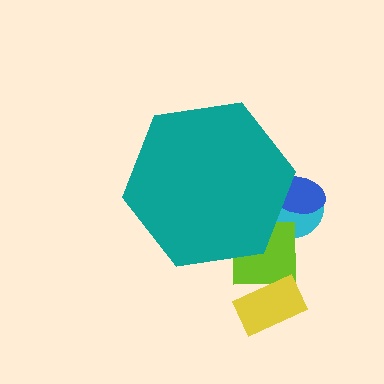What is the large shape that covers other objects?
A teal hexagon.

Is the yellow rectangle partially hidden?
No, the yellow rectangle is fully visible.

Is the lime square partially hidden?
Yes, the lime square is partially hidden behind the teal hexagon.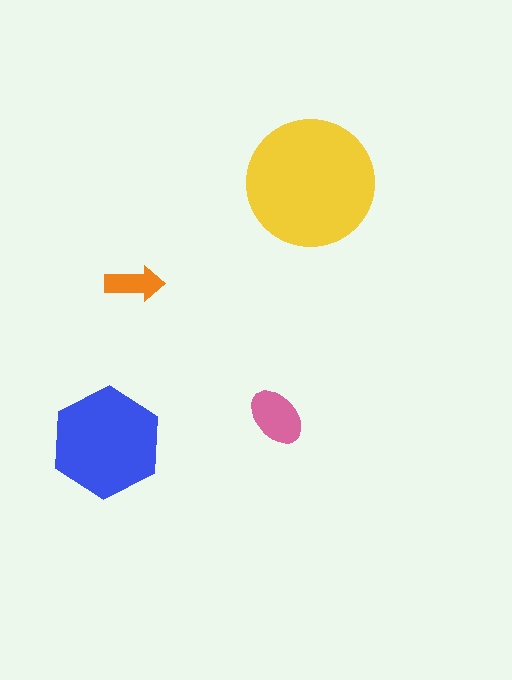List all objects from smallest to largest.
The orange arrow, the pink ellipse, the blue hexagon, the yellow circle.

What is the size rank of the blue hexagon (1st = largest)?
2nd.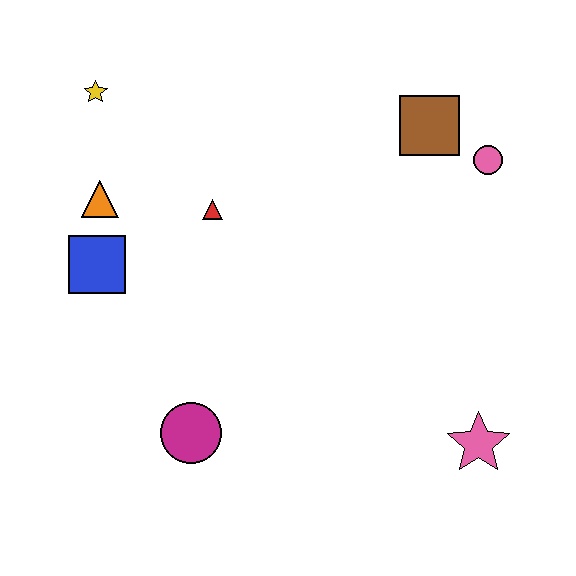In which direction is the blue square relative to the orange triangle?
The blue square is below the orange triangle.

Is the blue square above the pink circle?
No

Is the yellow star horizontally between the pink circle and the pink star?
No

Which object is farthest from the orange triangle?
The pink star is farthest from the orange triangle.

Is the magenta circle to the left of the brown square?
Yes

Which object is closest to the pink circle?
The brown square is closest to the pink circle.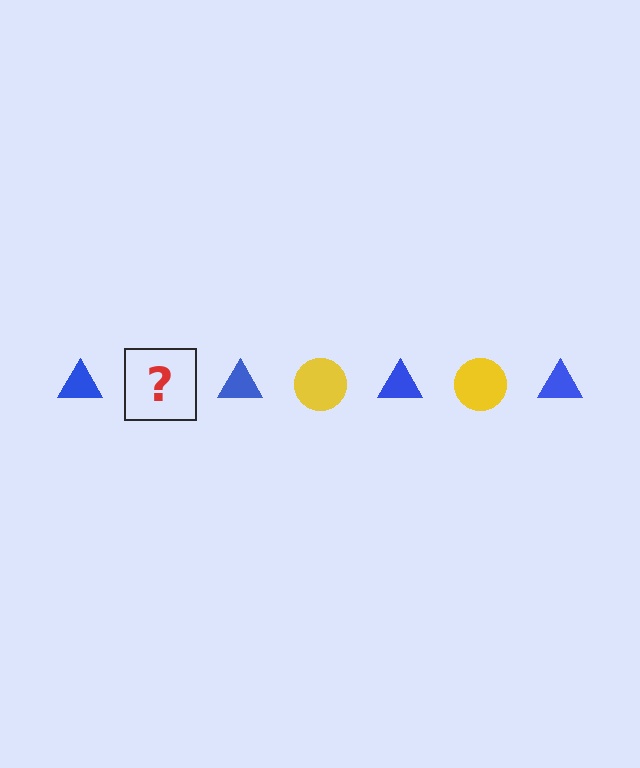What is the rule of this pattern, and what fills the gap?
The rule is that the pattern alternates between blue triangle and yellow circle. The gap should be filled with a yellow circle.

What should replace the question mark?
The question mark should be replaced with a yellow circle.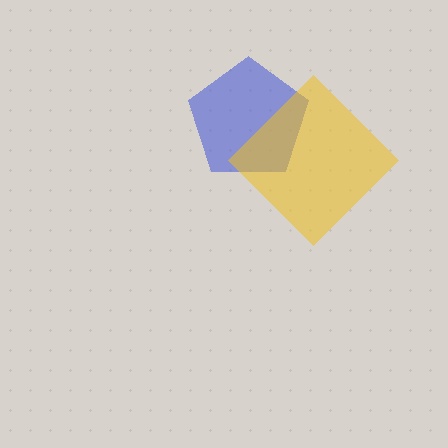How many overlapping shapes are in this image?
There are 2 overlapping shapes in the image.